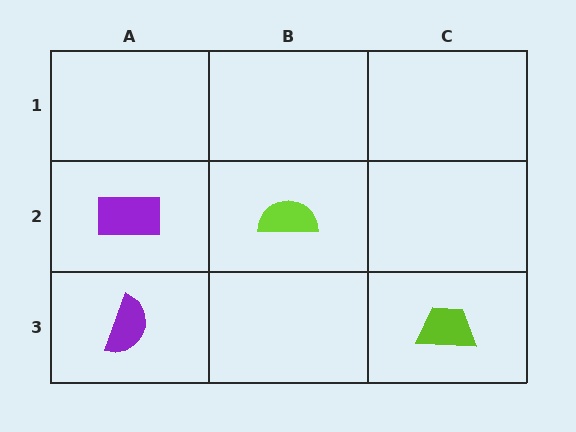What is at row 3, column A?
A purple semicircle.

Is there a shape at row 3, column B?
No, that cell is empty.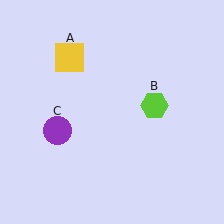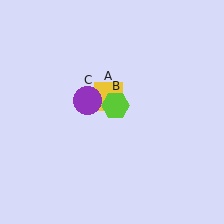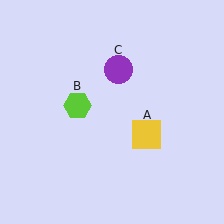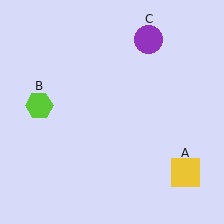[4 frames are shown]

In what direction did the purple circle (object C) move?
The purple circle (object C) moved up and to the right.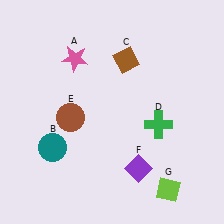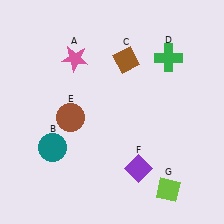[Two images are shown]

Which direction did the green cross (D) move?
The green cross (D) moved up.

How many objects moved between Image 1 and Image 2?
1 object moved between the two images.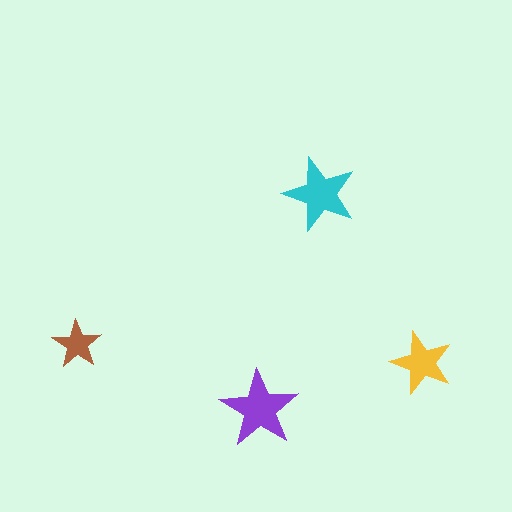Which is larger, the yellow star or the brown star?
The yellow one.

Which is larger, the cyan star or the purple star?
The purple one.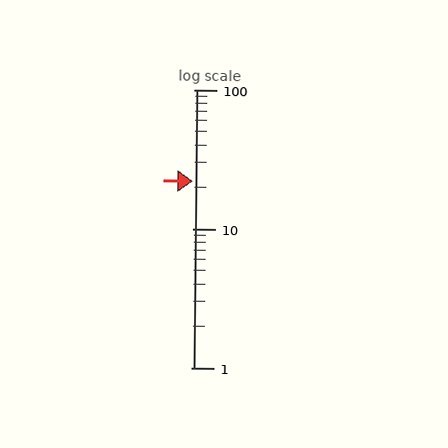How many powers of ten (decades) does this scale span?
The scale spans 2 decades, from 1 to 100.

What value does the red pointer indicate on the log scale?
The pointer indicates approximately 22.